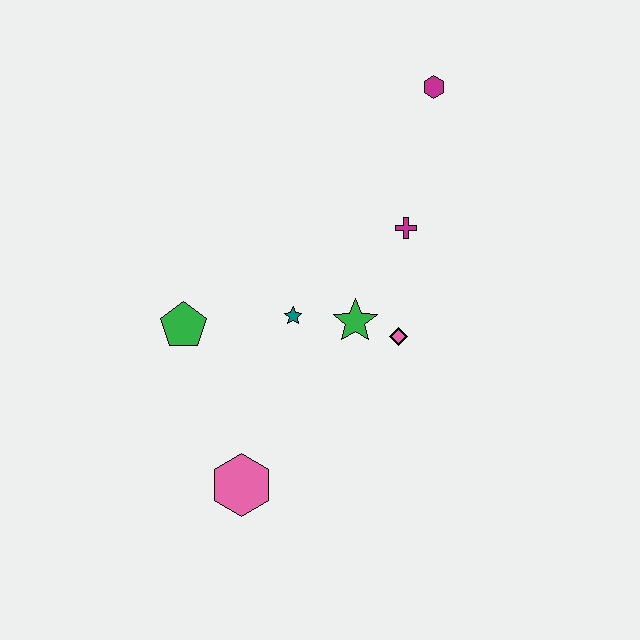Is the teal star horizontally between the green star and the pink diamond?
No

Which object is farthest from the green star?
The magenta hexagon is farthest from the green star.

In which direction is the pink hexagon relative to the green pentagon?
The pink hexagon is below the green pentagon.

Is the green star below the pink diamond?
No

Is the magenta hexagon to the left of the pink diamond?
No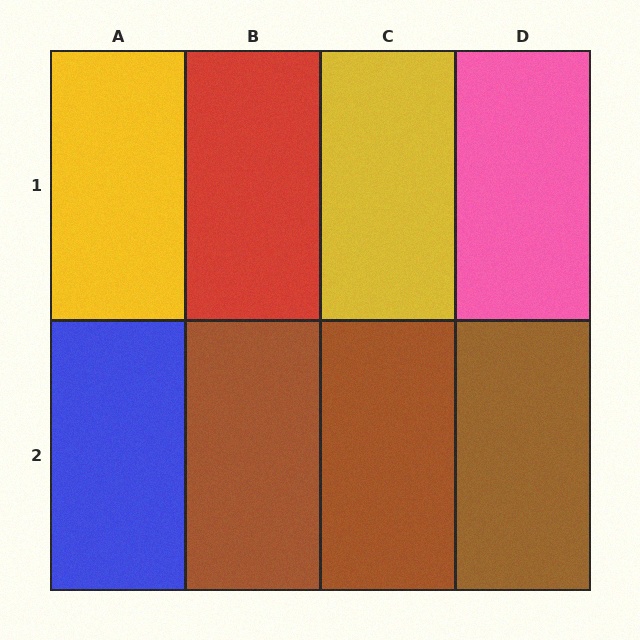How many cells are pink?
1 cell is pink.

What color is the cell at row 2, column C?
Brown.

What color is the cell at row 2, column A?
Blue.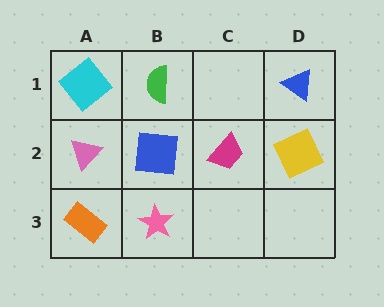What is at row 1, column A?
A cyan diamond.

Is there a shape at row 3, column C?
No, that cell is empty.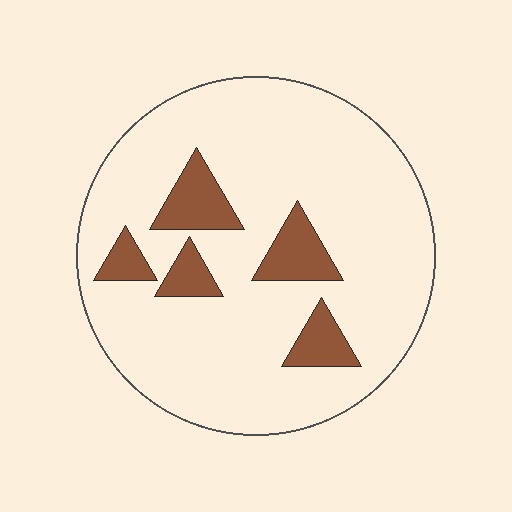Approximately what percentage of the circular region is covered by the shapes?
Approximately 15%.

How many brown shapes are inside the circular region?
5.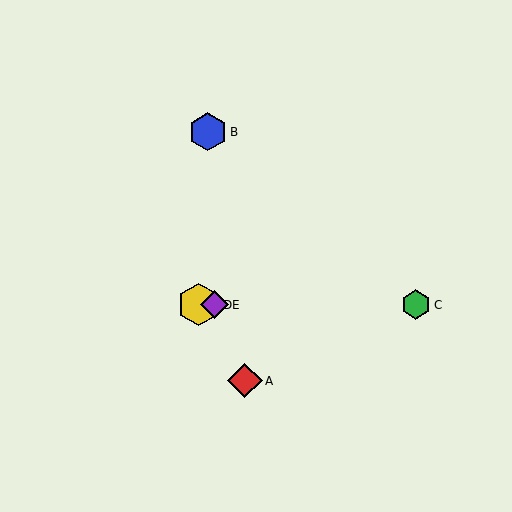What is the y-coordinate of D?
Object D is at y≈305.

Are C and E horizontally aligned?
Yes, both are at y≈305.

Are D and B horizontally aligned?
No, D is at y≈305 and B is at y≈132.